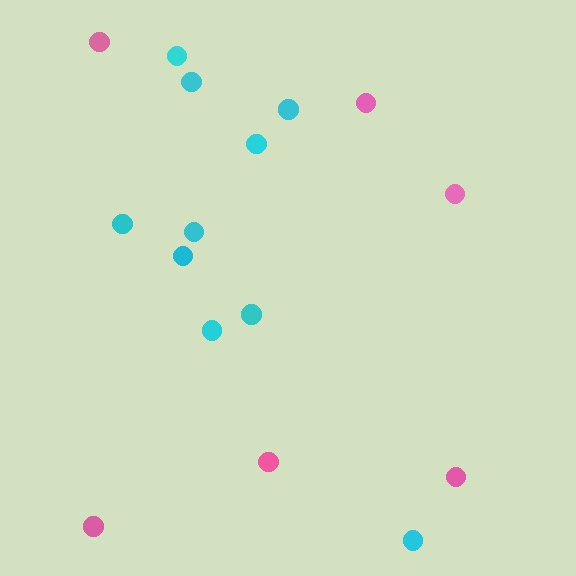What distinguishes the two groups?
There are 2 groups: one group of pink circles (6) and one group of cyan circles (10).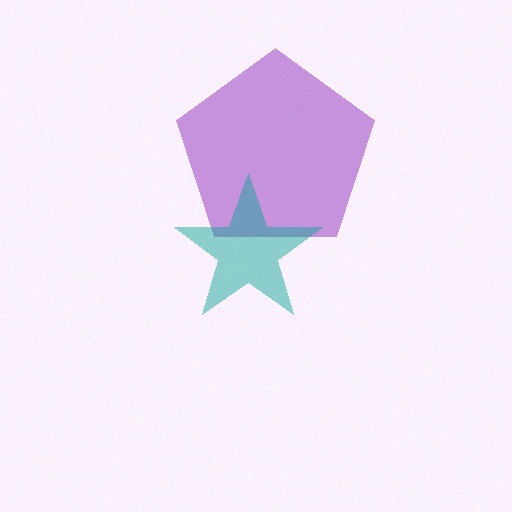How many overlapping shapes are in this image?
There are 2 overlapping shapes in the image.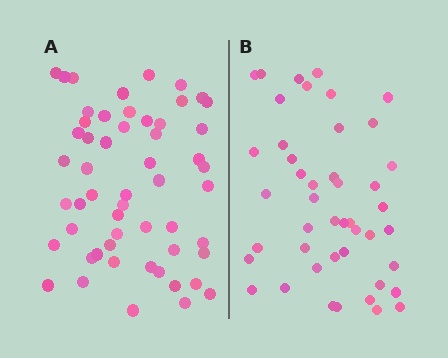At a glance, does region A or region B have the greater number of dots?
Region A (the left region) has more dots.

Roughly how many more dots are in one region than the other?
Region A has roughly 10 or so more dots than region B.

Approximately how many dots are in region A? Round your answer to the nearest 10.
About 60 dots. (The exact count is 55, which rounds to 60.)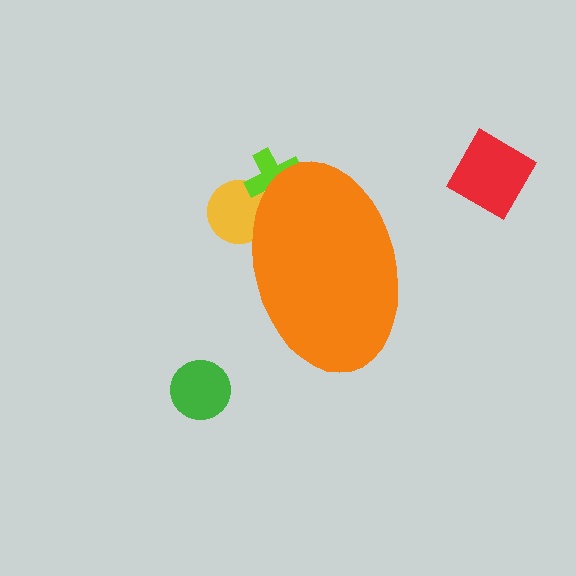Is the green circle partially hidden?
No, the green circle is fully visible.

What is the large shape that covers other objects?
An orange ellipse.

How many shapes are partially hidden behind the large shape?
2 shapes are partially hidden.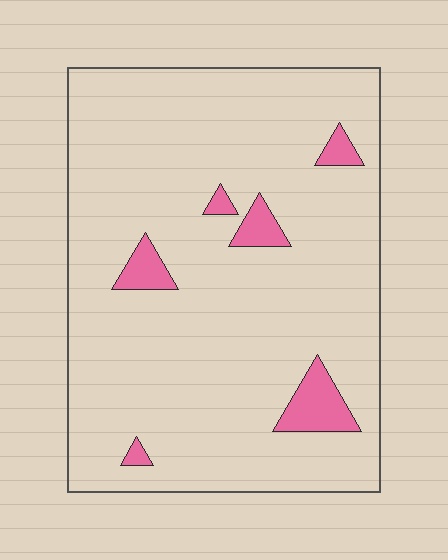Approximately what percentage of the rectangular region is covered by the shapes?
Approximately 5%.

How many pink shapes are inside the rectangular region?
6.